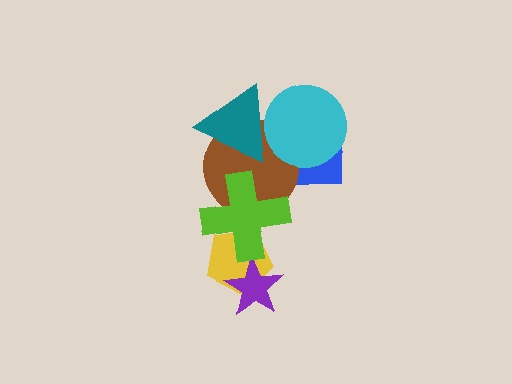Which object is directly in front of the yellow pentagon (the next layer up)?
The purple star is directly in front of the yellow pentagon.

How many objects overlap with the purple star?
1 object overlaps with the purple star.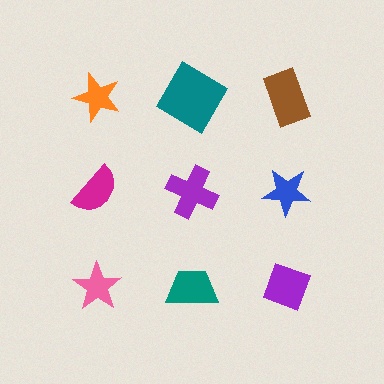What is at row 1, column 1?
An orange star.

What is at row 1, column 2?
A teal diamond.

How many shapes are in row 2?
3 shapes.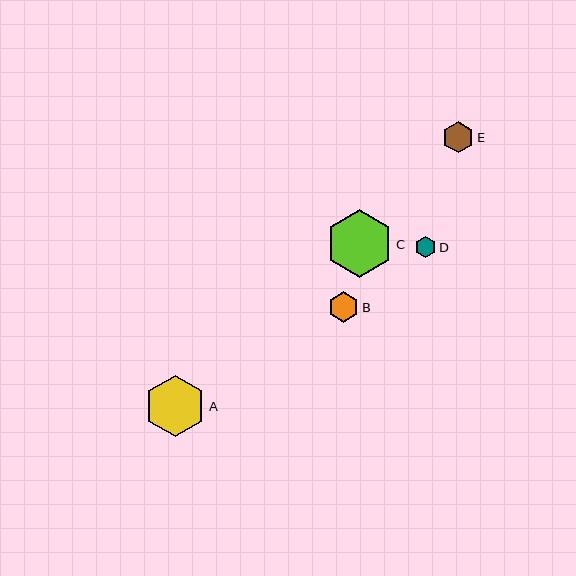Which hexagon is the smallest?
Hexagon D is the smallest with a size of approximately 21 pixels.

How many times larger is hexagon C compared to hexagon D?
Hexagon C is approximately 3.2 times the size of hexagon D.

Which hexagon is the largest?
Hexagon C is the largest with a size of approximately 68 pixels.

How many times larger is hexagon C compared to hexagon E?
Hexagon C is approximately 2.2 times the size of hexagon E.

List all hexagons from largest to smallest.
From largest to smallest: C, A, E, B, D.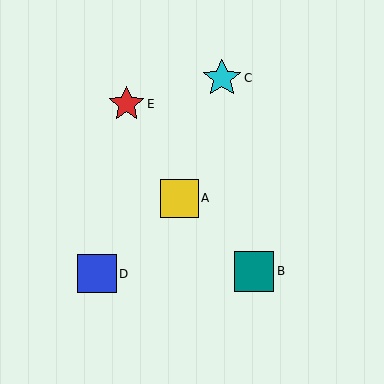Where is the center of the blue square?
The center of the blue square is at (97, 274).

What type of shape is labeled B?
Shape B is a teal square.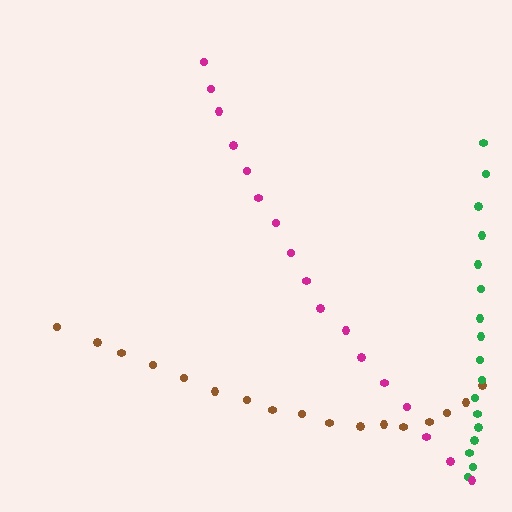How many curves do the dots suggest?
There are 3 distinct paths.